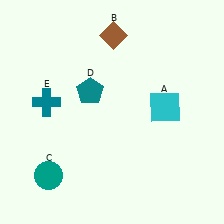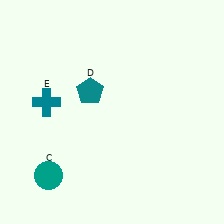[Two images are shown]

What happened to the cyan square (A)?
The cyan square (A) was removed in Image 2. It was in the top-right area of Image 1.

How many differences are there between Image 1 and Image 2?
There are 2 differences between the two images.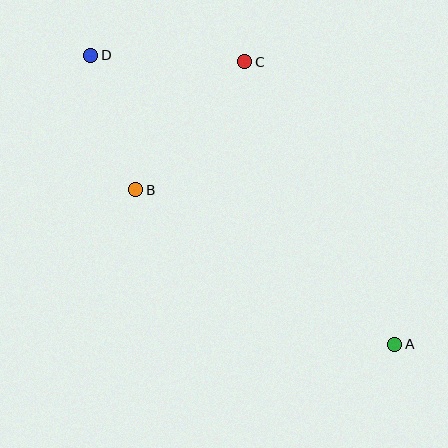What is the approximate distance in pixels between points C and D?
The distance between C and D is approximately 155 pixels.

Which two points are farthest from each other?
Points A and D are farthest from each other.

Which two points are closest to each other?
Points B and D are closest to each other.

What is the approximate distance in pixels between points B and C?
The distance between B and C is approximately 168 pixels.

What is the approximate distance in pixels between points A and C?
The distance between A and C is approximately 320 pixels.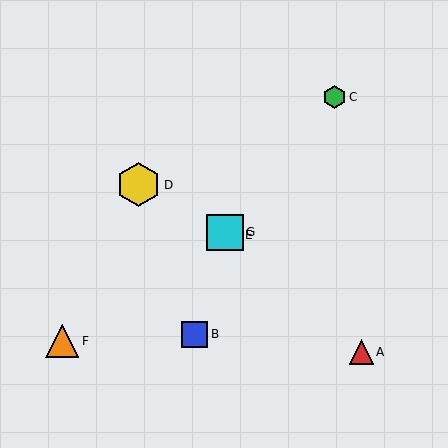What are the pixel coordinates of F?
Object F is at (62, 341).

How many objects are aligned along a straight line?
3 objects (D, E, G) are aligned along a straight line.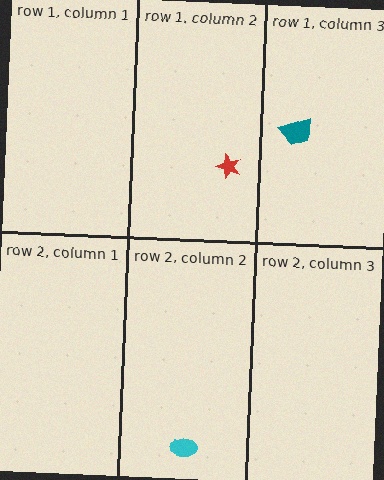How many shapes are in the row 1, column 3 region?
1.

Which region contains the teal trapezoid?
The row 1, column 3 region.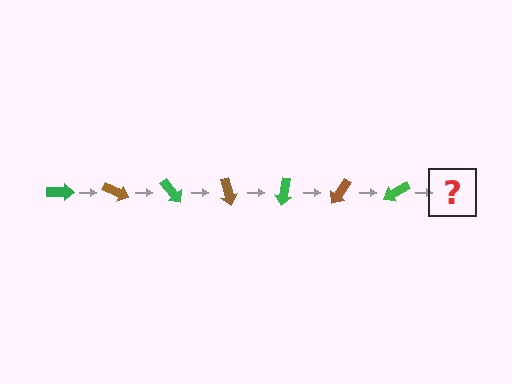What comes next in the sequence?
The next element should be a brown arrow, rotated 175 degrees from the start.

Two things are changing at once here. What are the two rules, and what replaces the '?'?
The two rules are that it rotates 25 degrees each step and the color cycles through green and brown. The '?' should be a brown arrow, rotated 175 degrees from the start.